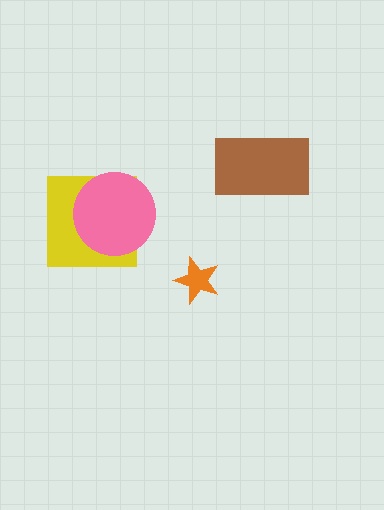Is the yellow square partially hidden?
Yes, it is partially covered by another shape.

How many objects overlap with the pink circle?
1 object overlaps with the pink circle.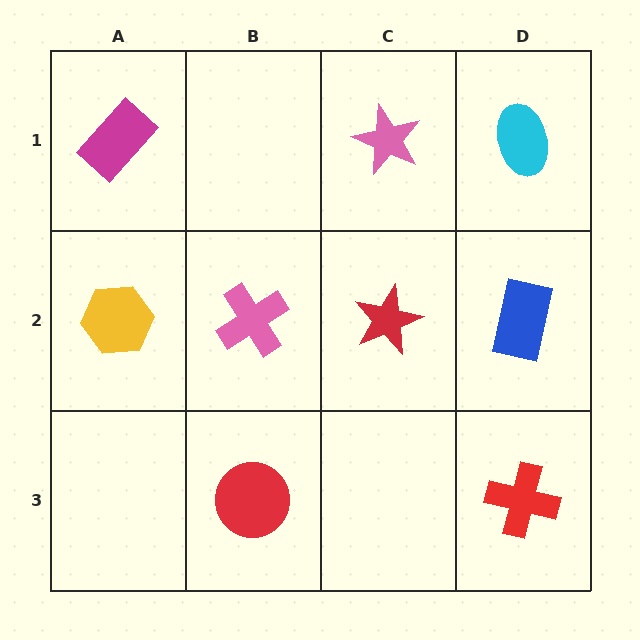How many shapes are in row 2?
4 shapes.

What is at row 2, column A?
A yellow hexagon.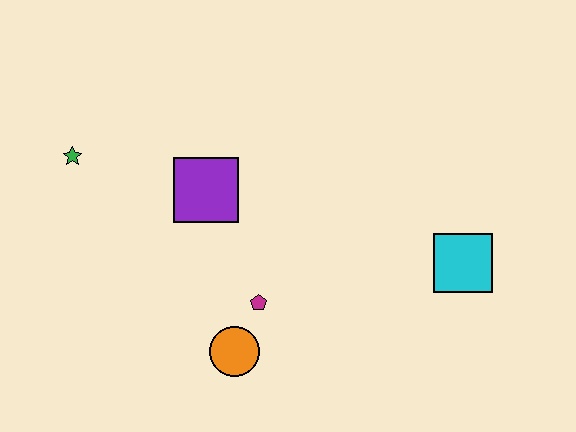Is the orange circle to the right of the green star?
Yes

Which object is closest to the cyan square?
The magenta pentagon is closest to the cyan square.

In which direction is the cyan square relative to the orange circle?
The cyan square is to the right of the orange circle.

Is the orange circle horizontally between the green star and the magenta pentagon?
Yes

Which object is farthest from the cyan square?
The green star is farthest from the cyan square.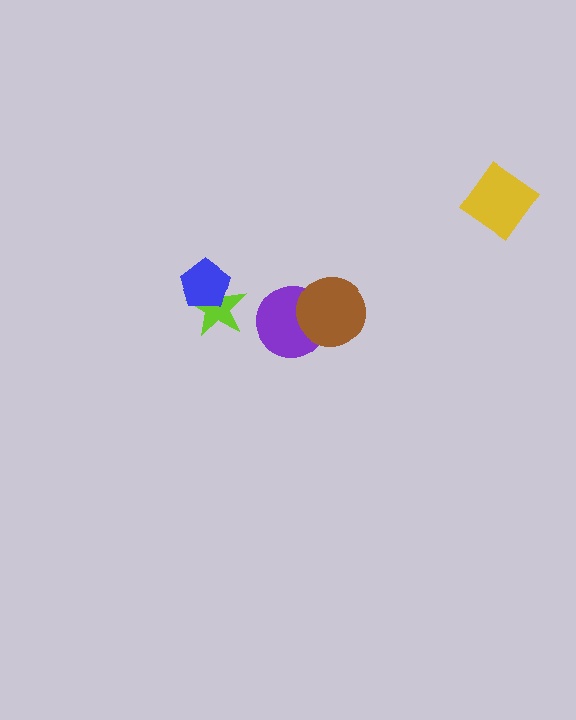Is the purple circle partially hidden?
Yes, it is partially covered by another shape.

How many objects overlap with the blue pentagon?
1 object overlaps with the blue pentagon.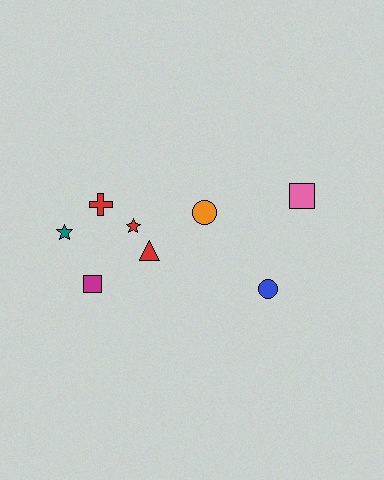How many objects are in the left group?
There are 5 objects.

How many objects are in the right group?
There are 3 objects.